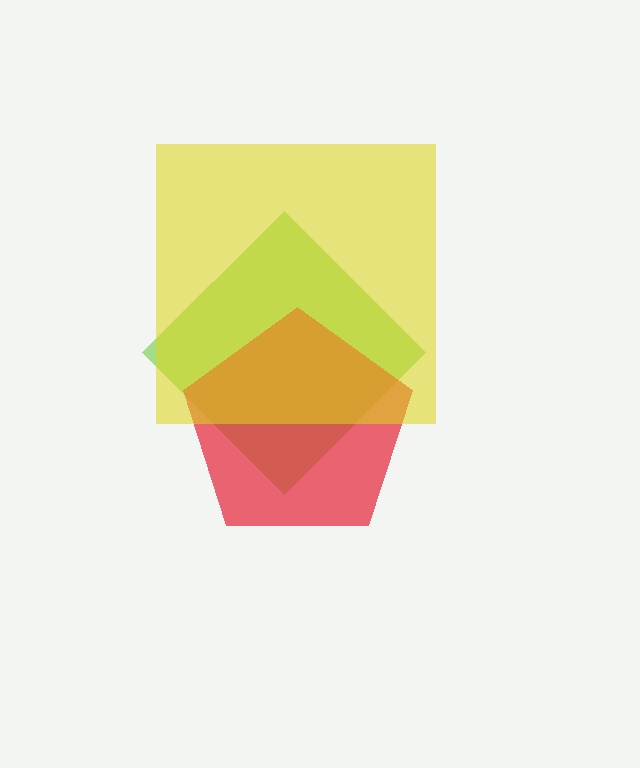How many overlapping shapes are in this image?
There are 3 overlapping shapes in the image.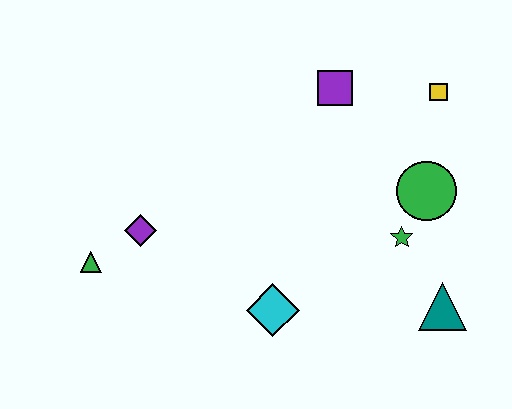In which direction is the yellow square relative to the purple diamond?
The yellow square is to the right of the purple diamond.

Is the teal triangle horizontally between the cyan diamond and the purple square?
No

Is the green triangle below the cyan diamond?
No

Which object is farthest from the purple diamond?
The yellow square is farthest from the purple diamond.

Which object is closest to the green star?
The green circle is closest to the green star.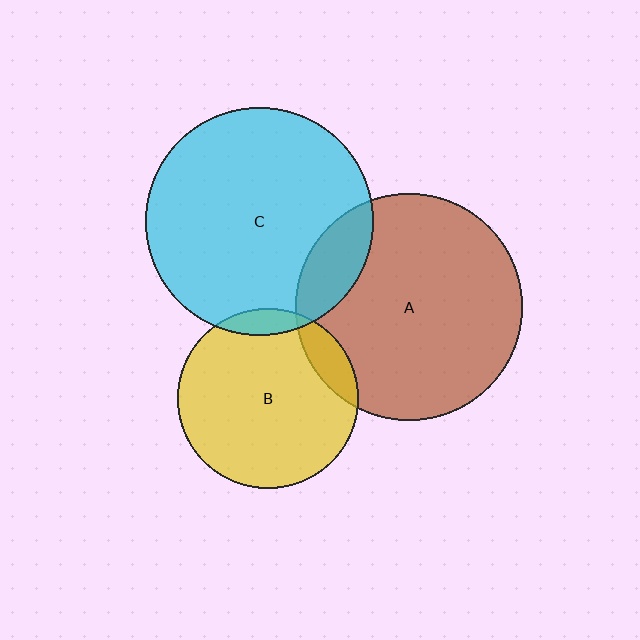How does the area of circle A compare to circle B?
Approximately 1.6 times.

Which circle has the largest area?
Circle C (cyan).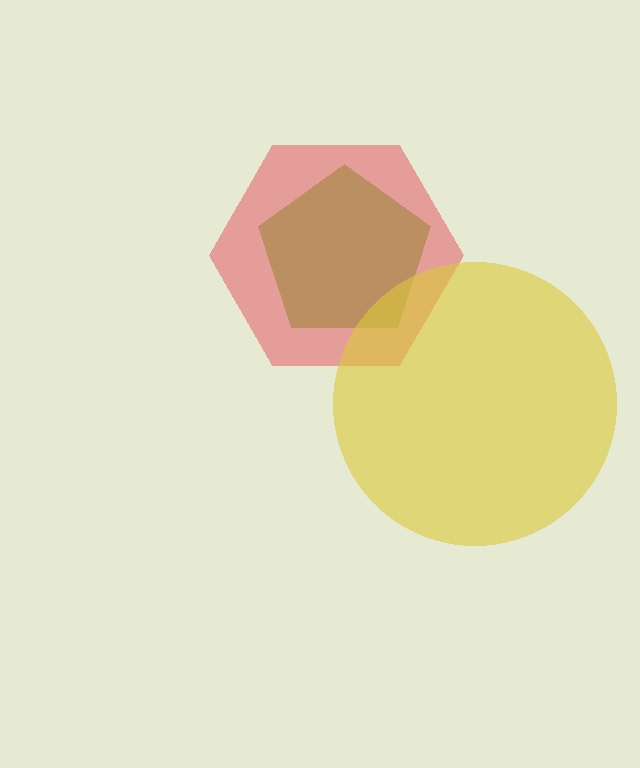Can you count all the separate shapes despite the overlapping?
Yes, there are 3 separate shapes.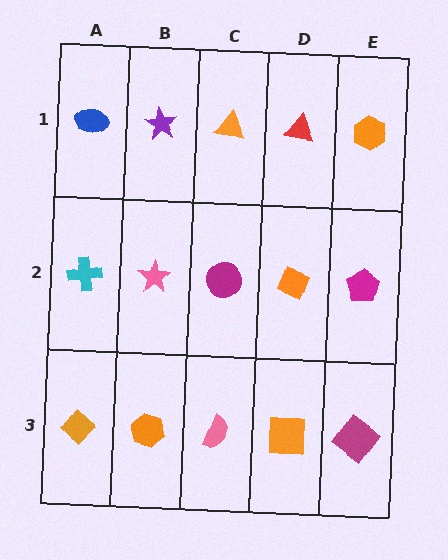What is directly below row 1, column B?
A pink star.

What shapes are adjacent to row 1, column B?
A pink star (row 2, column B), a blue ellipse (row 1, column A), an orange triangle (row 1, column C).